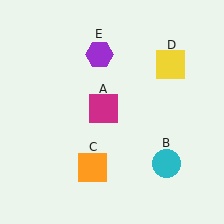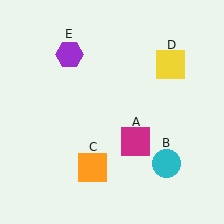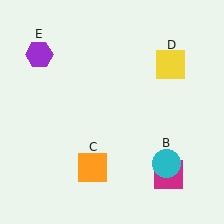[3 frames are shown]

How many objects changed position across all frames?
2 objects changed position: magenta square (object A), purple hexagon (object E).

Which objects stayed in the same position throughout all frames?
Cyan circle (object B) and orange square (object C) and yellow square (object D) remained stationary.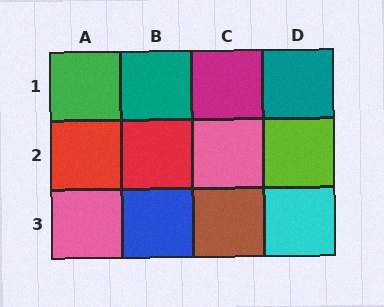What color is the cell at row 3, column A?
Pink.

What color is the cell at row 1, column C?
Magenta.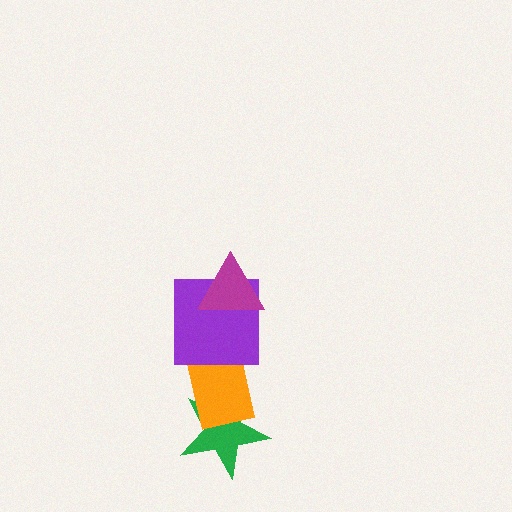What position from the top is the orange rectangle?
The orange rectangle is 3rd from the top.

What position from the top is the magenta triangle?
The magenta triangle is 1st from the top.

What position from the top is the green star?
The green star is 4th from the top.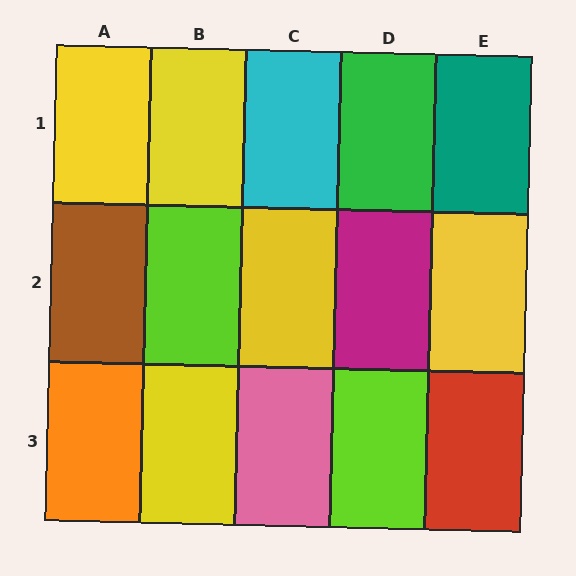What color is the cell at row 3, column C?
Pink.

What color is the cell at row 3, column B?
Yellow.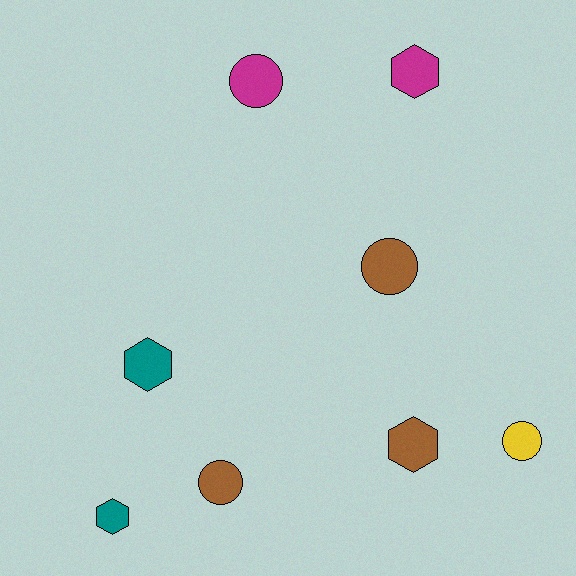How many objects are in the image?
There are 8 objects.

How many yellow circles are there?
There is 1 yellow circle.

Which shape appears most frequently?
Circle, with 4 objects.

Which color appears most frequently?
Brown, with 3 objects.